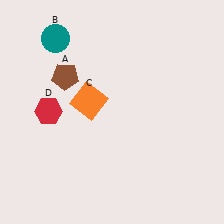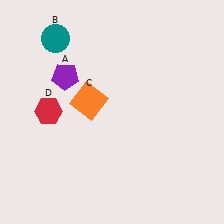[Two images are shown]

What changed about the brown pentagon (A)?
In Image 1, A is brown. In Image 2, it changed to purple.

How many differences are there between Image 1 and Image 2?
There is 1 difference between the two images.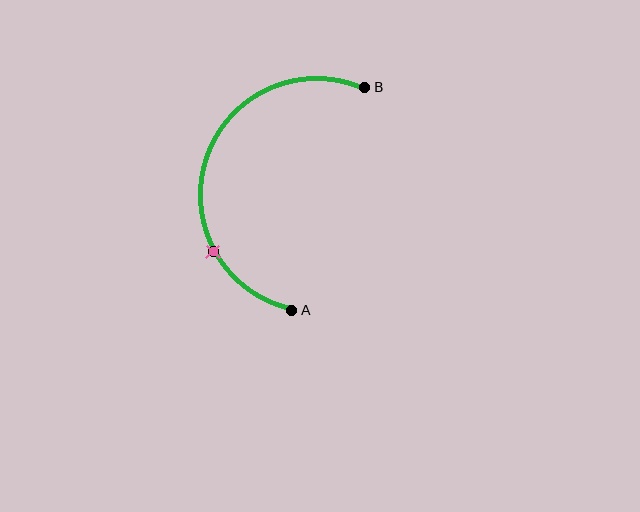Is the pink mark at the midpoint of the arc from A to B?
No. The pink mark lies on the arc but is closer to endpoint A. The arc midpoint would be at the point on the curve equidistant along the arc from both A and B.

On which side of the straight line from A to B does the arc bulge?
The arc bulges to the left of the straight line connecting A and B.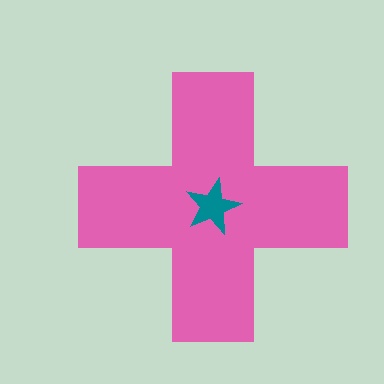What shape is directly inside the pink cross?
The teal star.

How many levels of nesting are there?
2.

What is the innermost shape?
The teal star.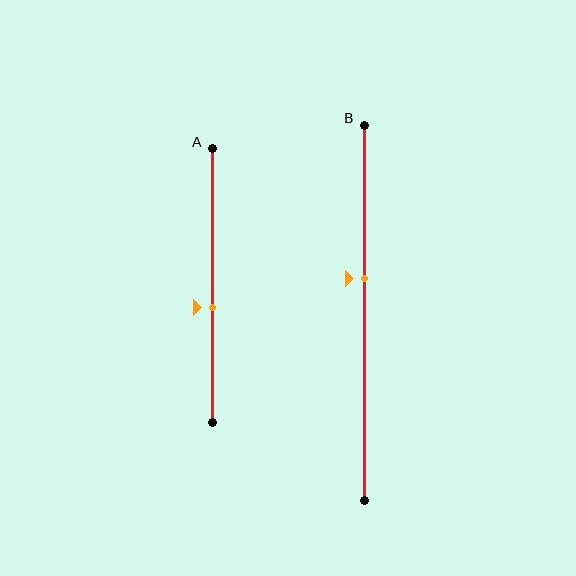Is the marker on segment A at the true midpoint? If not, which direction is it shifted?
No, the marker on segment A is shifted downward by about 8% of the segment length.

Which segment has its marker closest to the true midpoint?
Segment A has its marker closest to the true midpoint.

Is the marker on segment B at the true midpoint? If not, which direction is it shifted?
No, the marker on segment B is shifted upward by about 9% of the segment length.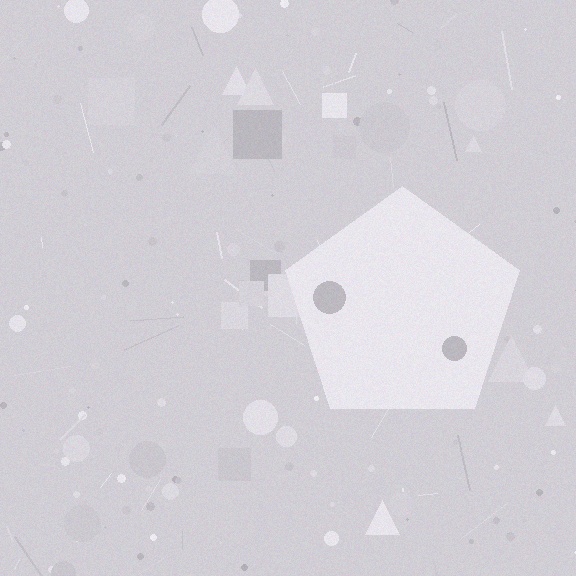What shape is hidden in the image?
A pentagon is hidden in the image.